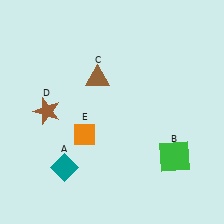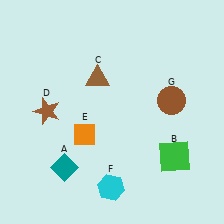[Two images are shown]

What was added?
A cyan hexagon (F), a brown circle (G) were added in Image 2.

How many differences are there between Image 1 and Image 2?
There are 2 differences between the two images.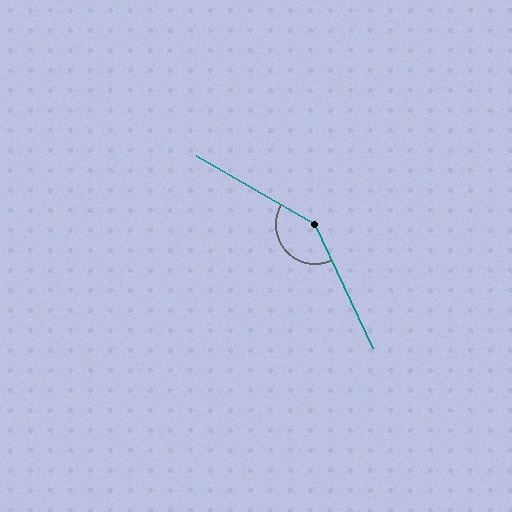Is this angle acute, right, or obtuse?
It is obtuse.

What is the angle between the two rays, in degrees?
Approximately 145 degrees.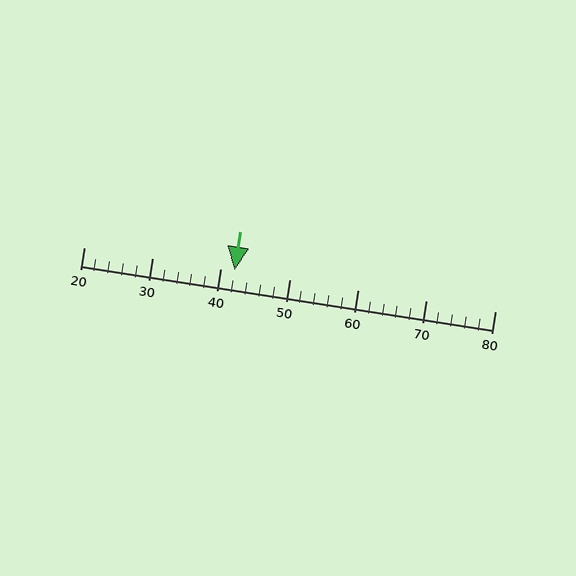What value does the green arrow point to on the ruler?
The green arrow points to approximately 42.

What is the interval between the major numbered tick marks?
The major tick marks are spaced 10 units apart.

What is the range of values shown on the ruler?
The ruler shows values from 20 to 80.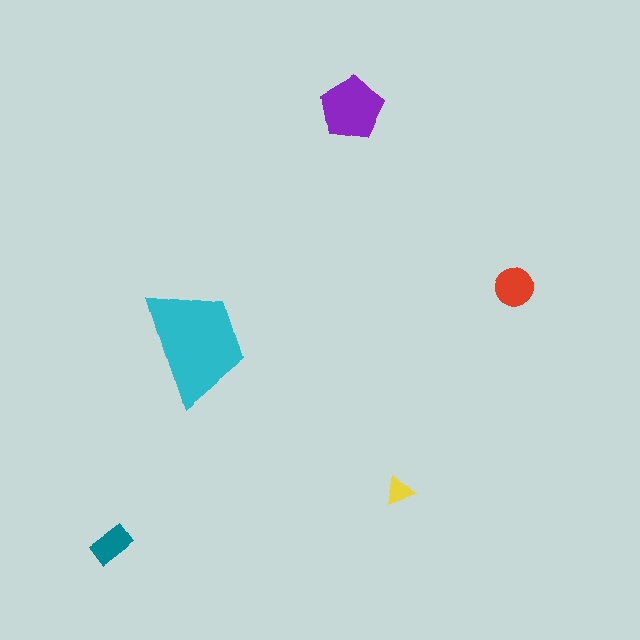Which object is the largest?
The cyan trapezoid.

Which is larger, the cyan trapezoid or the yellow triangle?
The cyan trapezoid.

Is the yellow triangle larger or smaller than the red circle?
Smaller.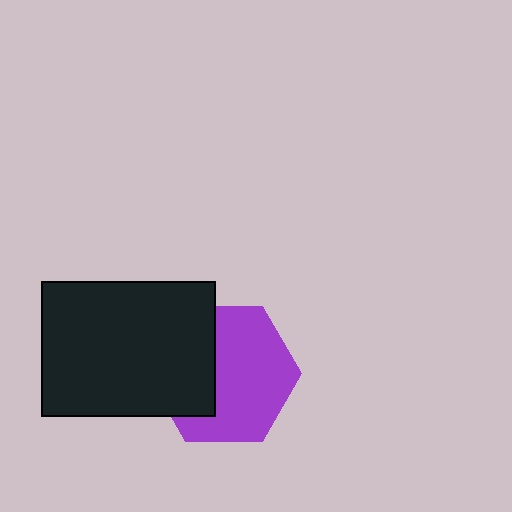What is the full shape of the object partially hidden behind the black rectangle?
The partially hidden object is a purple hexagon.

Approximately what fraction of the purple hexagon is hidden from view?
Roughly 37% of the purple hexagon is hidden behind the black rectangle.